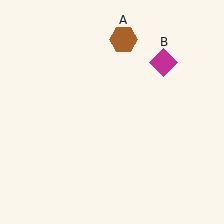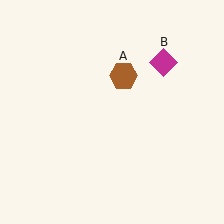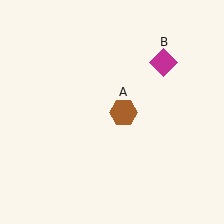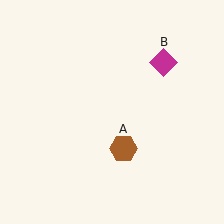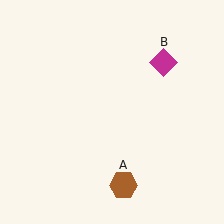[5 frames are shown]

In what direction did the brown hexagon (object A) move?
The brown hexagon (object A) moved down.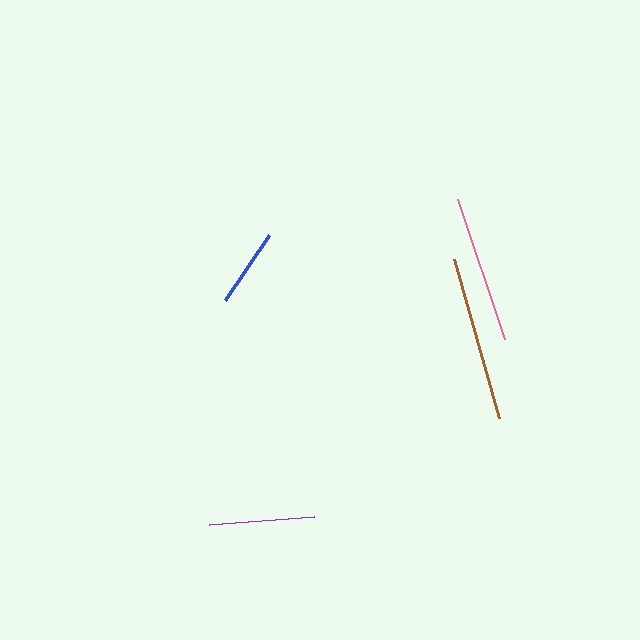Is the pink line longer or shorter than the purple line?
The pink line is longer than the purple line.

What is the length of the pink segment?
The pink segment is approximately 147 pixels long.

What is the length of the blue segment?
The blue segment is approximately 78 pixels long.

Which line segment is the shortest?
The blue line is the shortest at approximately 78 pixels.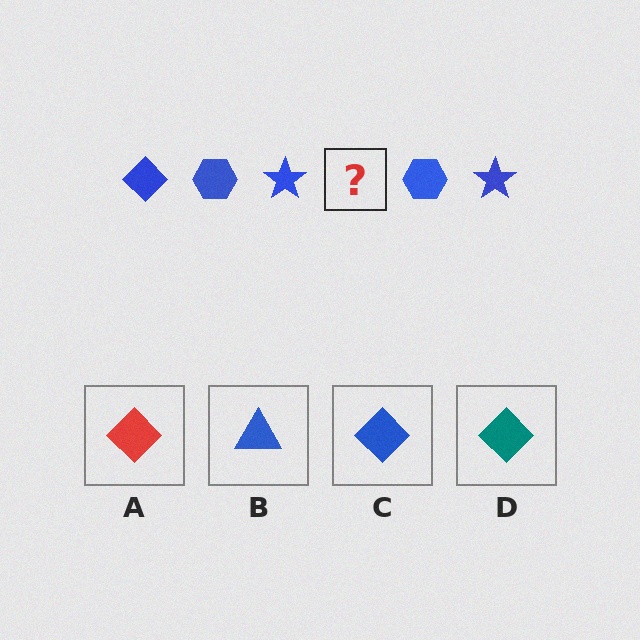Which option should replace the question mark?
Option C.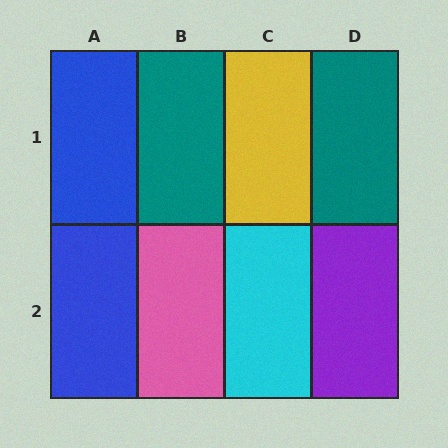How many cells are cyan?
1 cell is cyan.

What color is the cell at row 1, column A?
Blue.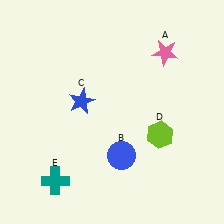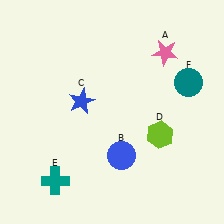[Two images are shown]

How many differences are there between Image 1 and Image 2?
There is 1 difference between the two images.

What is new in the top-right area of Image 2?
A teal circle (F) was added in the top-right area of Image 2.